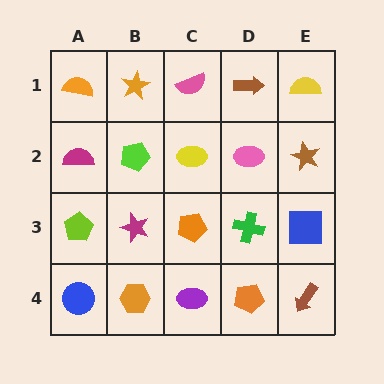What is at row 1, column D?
A brown arrow.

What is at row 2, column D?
A pink ellipse.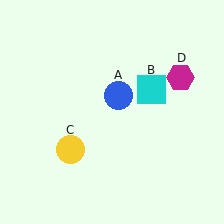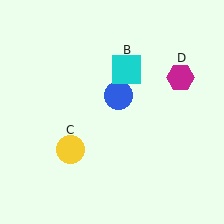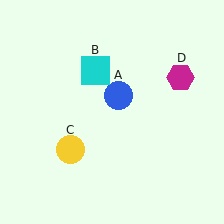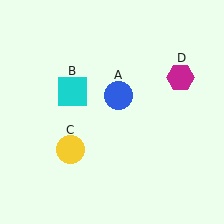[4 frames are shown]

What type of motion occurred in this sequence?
The cyan square (object B) rotated counterclockwise around the center of the scene.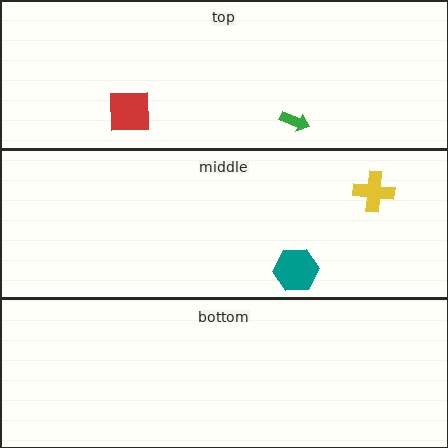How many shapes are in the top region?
2.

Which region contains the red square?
The top region.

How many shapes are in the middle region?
2.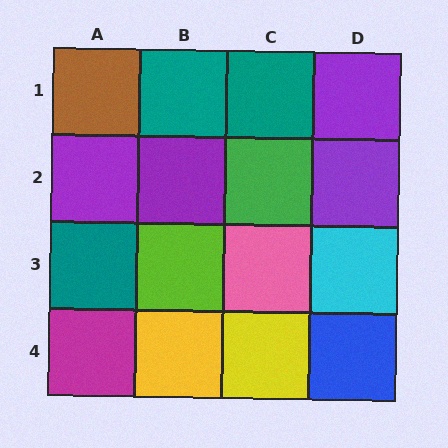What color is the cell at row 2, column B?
Purple.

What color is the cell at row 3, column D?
Cyan.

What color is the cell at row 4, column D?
Blue.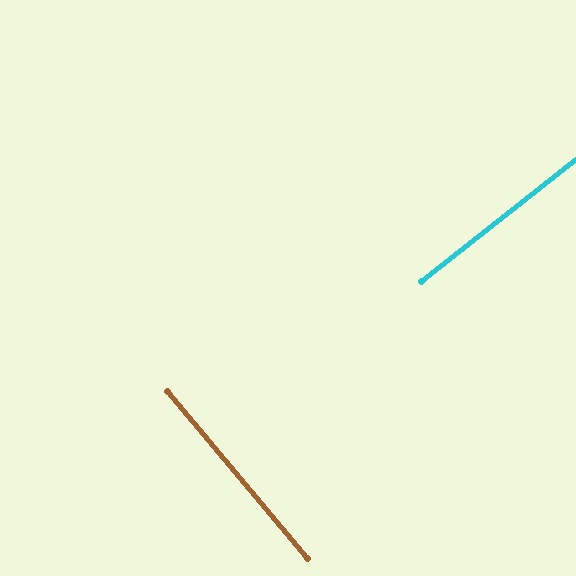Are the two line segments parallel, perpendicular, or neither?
Perpendicular — they meet at approximately 88°.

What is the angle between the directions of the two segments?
Approximately 88 degrees.